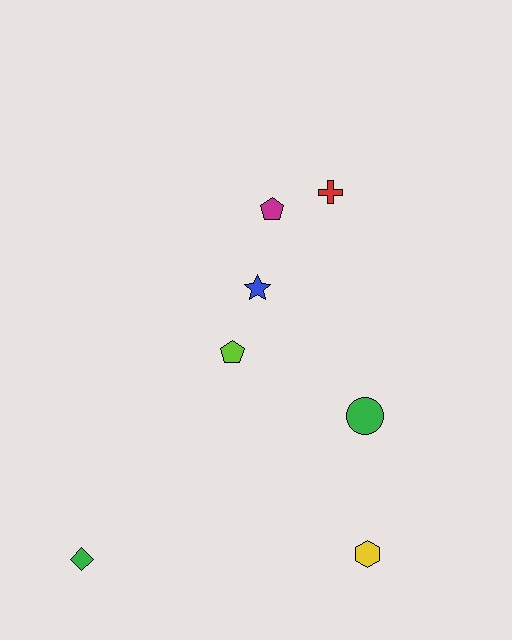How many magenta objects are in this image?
There is 1 magenta object.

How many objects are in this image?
There are 7 objects.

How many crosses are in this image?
There is 1 cross.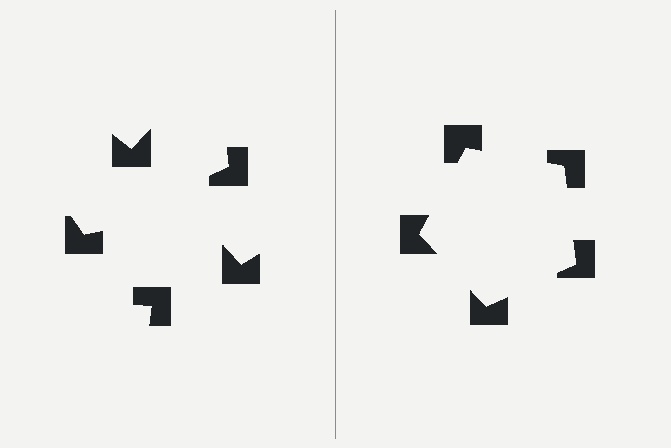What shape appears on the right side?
An illusory pentagon.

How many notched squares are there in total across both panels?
10 — 5 on each side.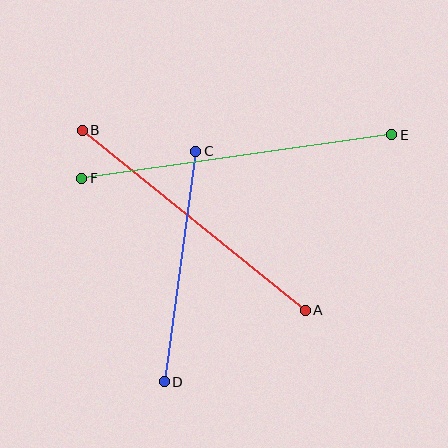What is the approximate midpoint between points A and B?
The midpoint is at approximately (194, 220) pixels.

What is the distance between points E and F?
The distance is approximately 313 pixels.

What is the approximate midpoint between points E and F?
The midpoint is at approximately (237, 156) pixels.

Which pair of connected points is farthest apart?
Points E and F are farthest apart.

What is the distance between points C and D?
The distance is approximately 233 pixels.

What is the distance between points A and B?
The distance is approximately 287 pixels.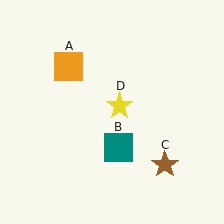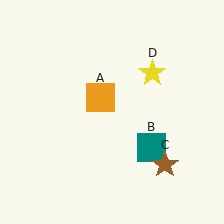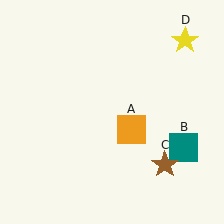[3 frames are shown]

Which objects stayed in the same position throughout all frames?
Brown star (object C) remained stationary.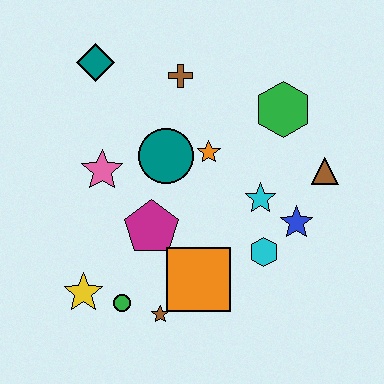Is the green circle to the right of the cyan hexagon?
No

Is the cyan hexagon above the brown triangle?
No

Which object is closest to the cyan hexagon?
The blue star is closest to the cyan hexagon.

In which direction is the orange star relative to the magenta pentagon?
The orange star is above the magenta pentagon.